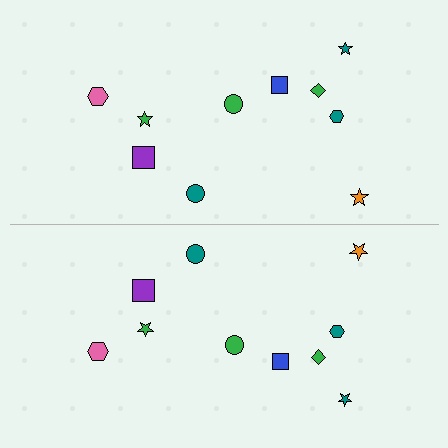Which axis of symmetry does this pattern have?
The pattern has a horizontal axis of symmetry running through the center of the image.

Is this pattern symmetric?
Yes, this pattern has bilateral (reflection) symmetry.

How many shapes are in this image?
There are 20 shapes in this image.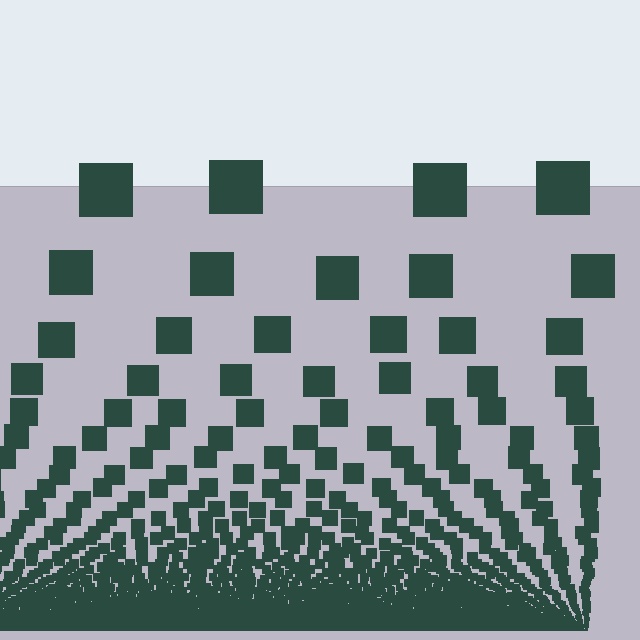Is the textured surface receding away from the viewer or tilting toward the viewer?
The surface appears to tilt toward the viewer. Texture elements get larger and sparser toward the top.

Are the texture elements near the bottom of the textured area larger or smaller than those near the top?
Smaller. The gradient is inverted — elements near the bottom are smaller and denser.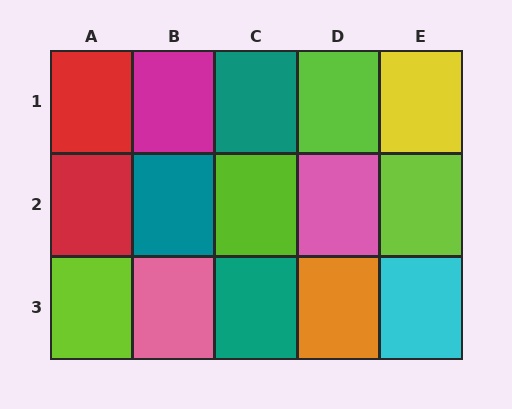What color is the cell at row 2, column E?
Lime.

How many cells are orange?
1 cell is orange.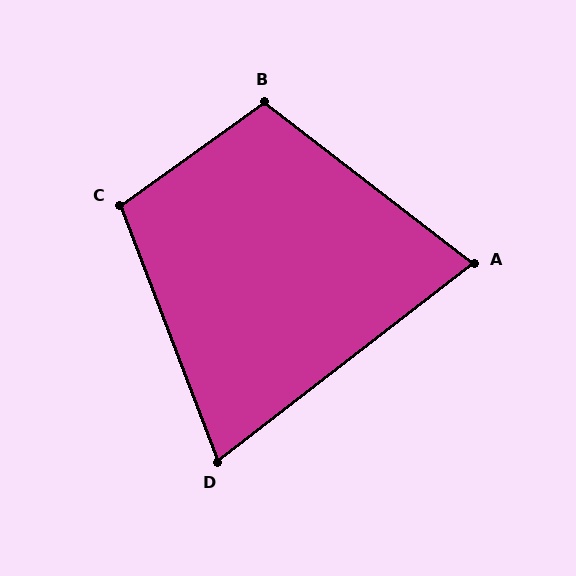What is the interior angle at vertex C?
Approximately 105 degrees (obtuse).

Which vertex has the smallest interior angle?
D, at approximately 73 degrees.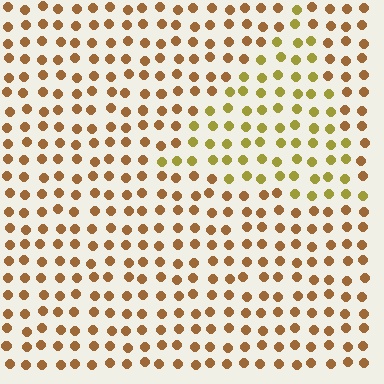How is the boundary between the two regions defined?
The boundary is defined purely by a slight shift in hue (about 31 degrees). Spacing, size, and orientation are identical on both sides.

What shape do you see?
I see a triangle.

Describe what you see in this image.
The image is filled with small brown elements in a uniform arrangement. A triangle-shaped region is visible where the elements are tinted to a slightly different hue, forming a subtle color boundary.